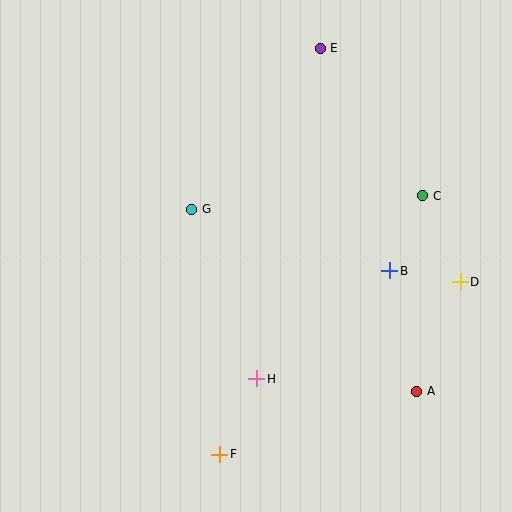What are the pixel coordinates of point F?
Point F is at (220, 454).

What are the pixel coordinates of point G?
Point G is at (192, 209).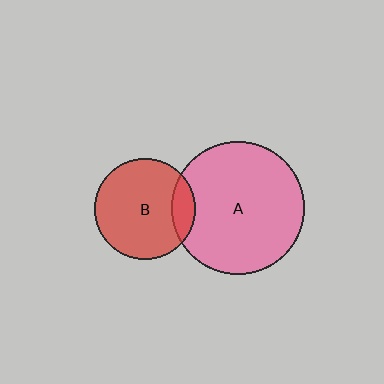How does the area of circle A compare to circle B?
Approximately 1.7 times.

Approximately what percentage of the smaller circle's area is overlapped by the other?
Approximately 15%.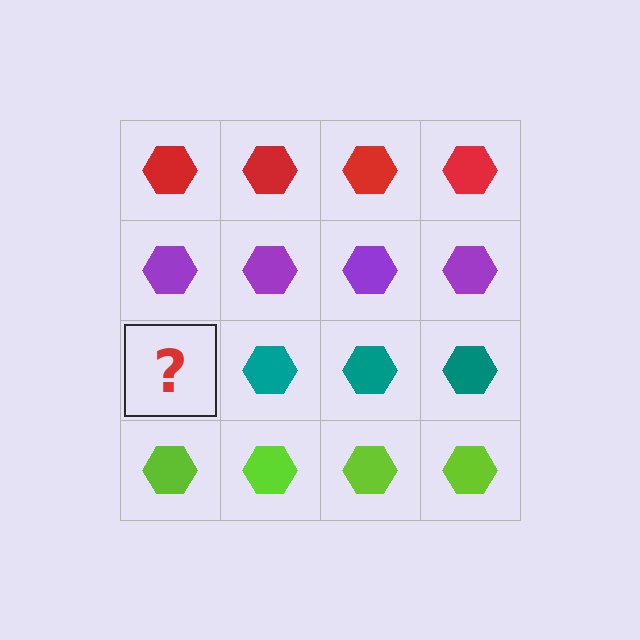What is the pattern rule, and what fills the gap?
The rule is that each row has a consistent color. The gap should be filled with a teal hexagon.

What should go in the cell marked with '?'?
The missing cell should contain a teal hexagon.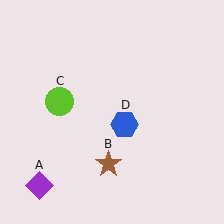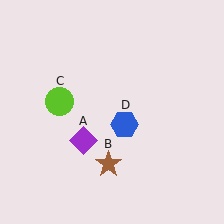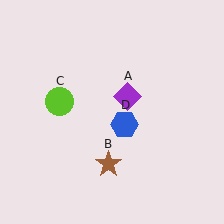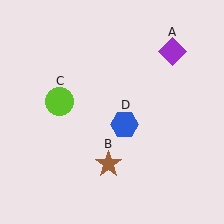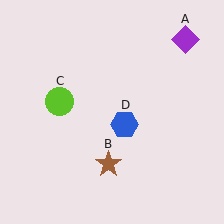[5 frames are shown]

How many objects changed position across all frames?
1 object changed position: purple diamond (object A).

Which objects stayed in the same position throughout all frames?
Brown star (object B) and lime circle (object C) and blue hexagon (object D) remained stationary.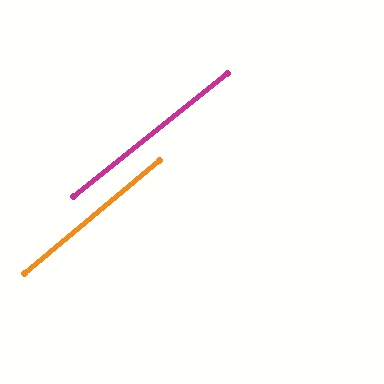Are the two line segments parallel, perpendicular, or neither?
Parallel — their directions differ by only 0.9°.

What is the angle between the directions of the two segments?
Approximately 1 degree.